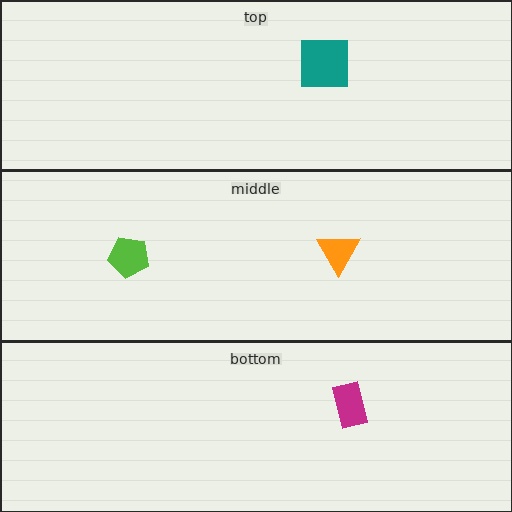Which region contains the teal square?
The top region.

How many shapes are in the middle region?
2.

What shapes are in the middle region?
The orange triangle, the lime pentagon.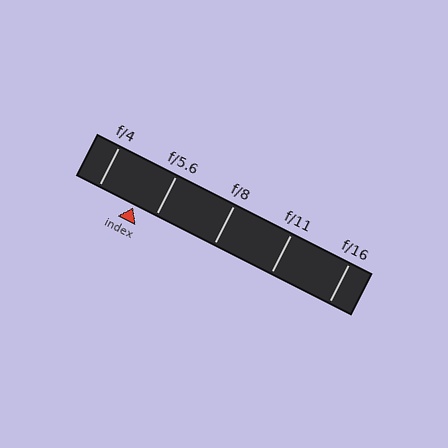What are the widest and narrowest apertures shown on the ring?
The widest aperture shown is f/4 and the narrowest is f/16.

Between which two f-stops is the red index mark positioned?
The index mark is between f/4 and f/5.6.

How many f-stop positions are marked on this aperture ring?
There are 5 f-stop positions marked.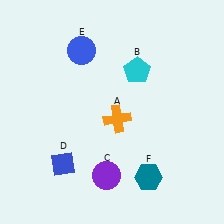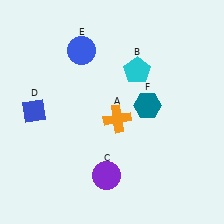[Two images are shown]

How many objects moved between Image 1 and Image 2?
2 objects moved between the two images.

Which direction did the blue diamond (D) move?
The blue diamond (D) moved up.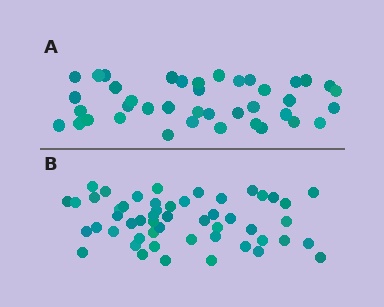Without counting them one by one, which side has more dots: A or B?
Region B (the bottom region) has more dots.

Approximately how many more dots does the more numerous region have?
Region B has roughly 12 or so more dots than region A.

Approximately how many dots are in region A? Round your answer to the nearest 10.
About 40 dots.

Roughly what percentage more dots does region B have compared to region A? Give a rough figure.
About 30% more.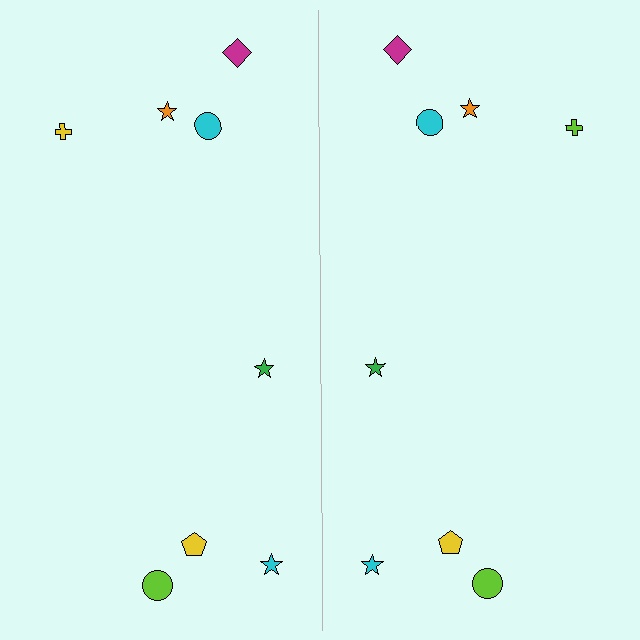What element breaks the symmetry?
The lime cross on the right side breaks the symmetry — its mirror counterpart is yellow.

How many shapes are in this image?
There are 16 shapes in this image.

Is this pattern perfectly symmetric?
No, the pattern is not perfectly symmetric. The lime cross on the right side breaks the symmetry — its mirror counterpart is yellow.